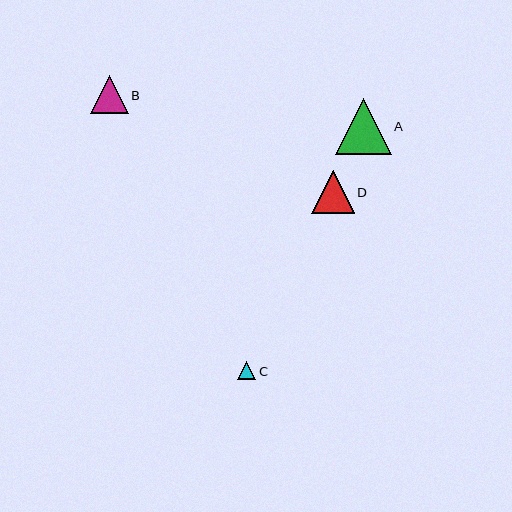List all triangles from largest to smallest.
From largest to smallest: A, D, B, C.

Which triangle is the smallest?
Triangle C is the smallest with a size of approximately 18 pixels.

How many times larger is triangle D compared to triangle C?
Triangle D is approximately 2.4 times the size of triangle C.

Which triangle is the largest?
Triangle A is the largest with a size of approximately 55 pixels.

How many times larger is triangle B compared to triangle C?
Triangle B is approximately 2.1 times the size of triangle C.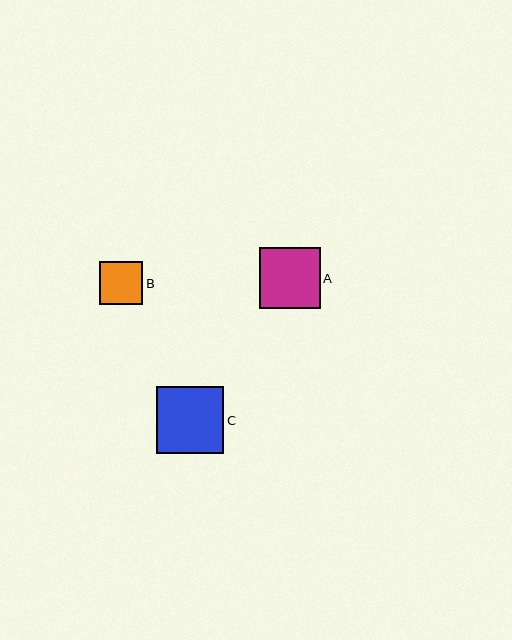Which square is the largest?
Square C is the largest with a size of approximately 67 pixels.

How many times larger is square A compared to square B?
Square A is approximately 1.4 times the size of square B.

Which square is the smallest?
Square B is the smallest with a size of approximately 43 pixels.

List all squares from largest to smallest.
From largest to smallest: C, A, B.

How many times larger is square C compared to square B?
Square C is approximately 1.6 times the size of square B.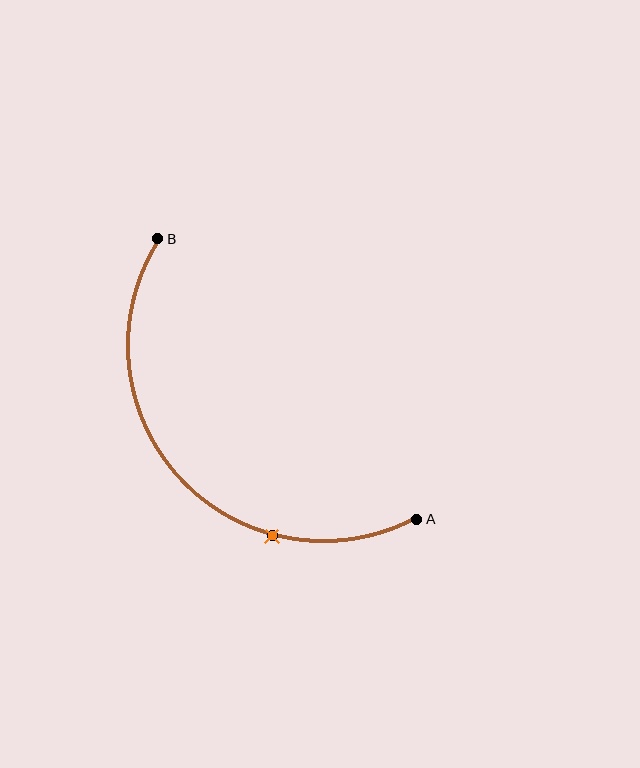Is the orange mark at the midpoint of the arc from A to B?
No. The orange mark lies on the arc but is closer to endpoint A. The arc midpoint would be at the point on the curve equidistant along the arc from both A and B.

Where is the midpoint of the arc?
The arc midpoint is the point on the curve farthest from the straight line joining A and B. It sits below and to the left of that line.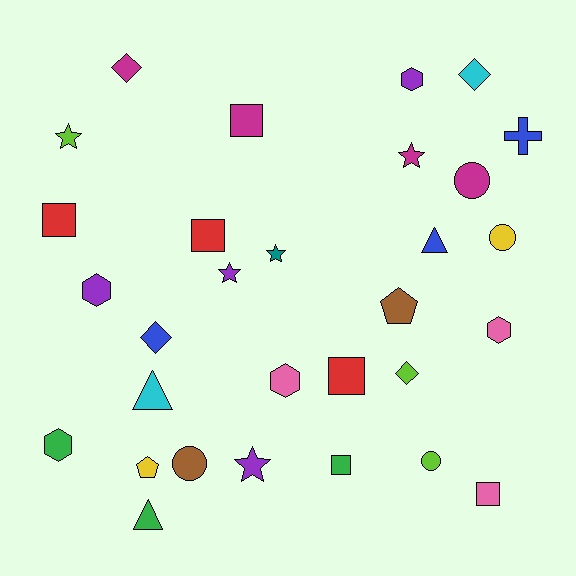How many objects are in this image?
There are 30 objects.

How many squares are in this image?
There are 6 squares.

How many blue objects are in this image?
There are 3 blue objects.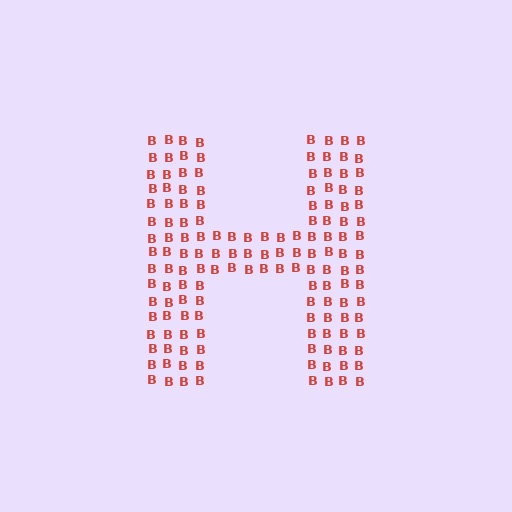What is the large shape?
The large shape is the letter H.